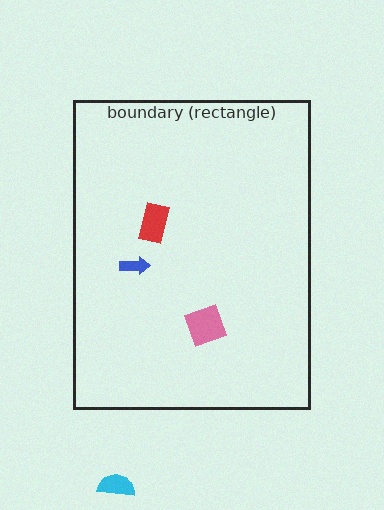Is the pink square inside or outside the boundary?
Inside.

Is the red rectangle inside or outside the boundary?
Inside.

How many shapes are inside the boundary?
3 inside, 1 outside.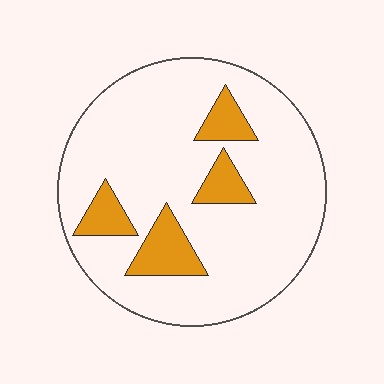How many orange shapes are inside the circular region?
4.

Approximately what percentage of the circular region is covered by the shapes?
Approximately 15%.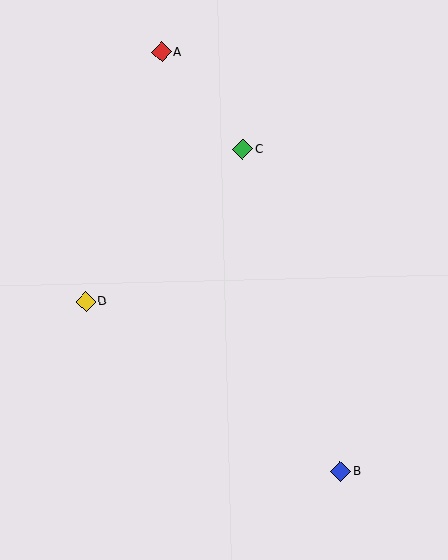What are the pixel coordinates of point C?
Point C is at (243, 149).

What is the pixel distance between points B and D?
The distance between B and D is 306 pixels.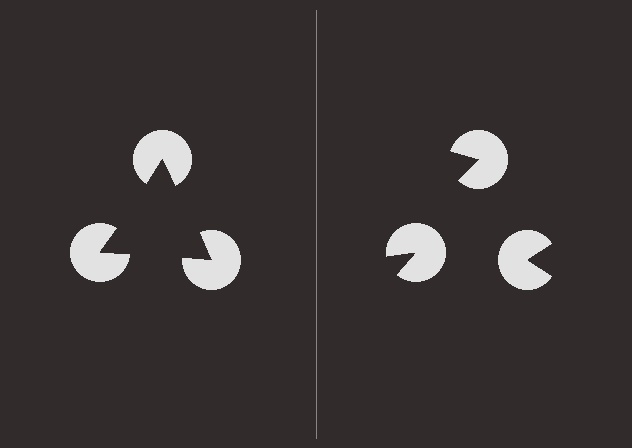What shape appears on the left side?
An illusory triangle.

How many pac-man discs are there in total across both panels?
6 — 3 on each side.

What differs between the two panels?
The pac-man discs are positioned identically on both sides; only the wedge orientations differ. On the left they align to a triangle; on the right they are misaligned.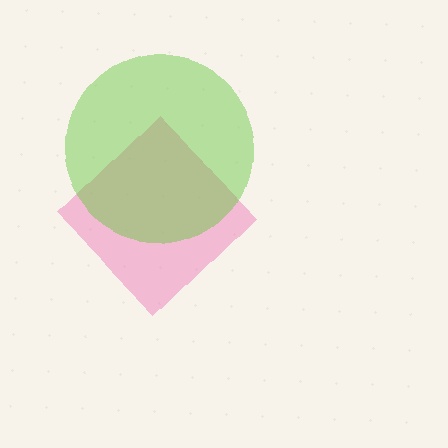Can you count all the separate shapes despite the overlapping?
Yes, there are 2 separate shapes.